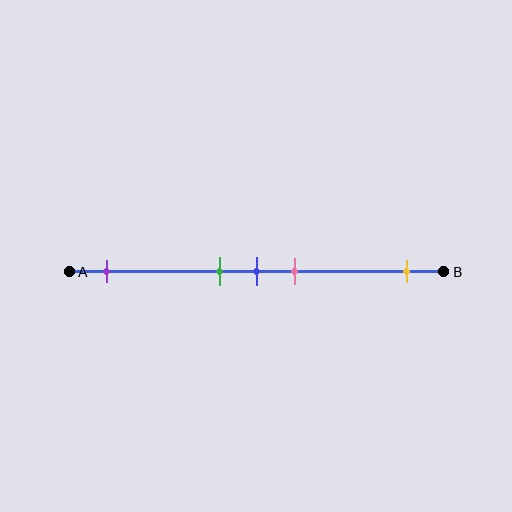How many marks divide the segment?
There are 5 marks dividing the segment.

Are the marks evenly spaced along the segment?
No, the marks are not evenly spaced.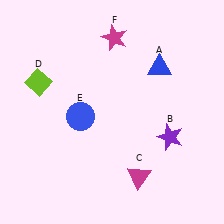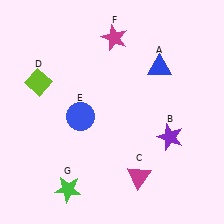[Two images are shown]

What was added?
A green star (G) was added in Image 2.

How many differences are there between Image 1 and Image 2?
There is 1 difference between the two images.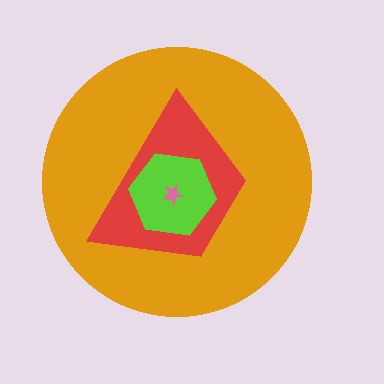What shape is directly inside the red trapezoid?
The lime hexagon.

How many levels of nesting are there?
4.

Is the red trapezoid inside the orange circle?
Yes.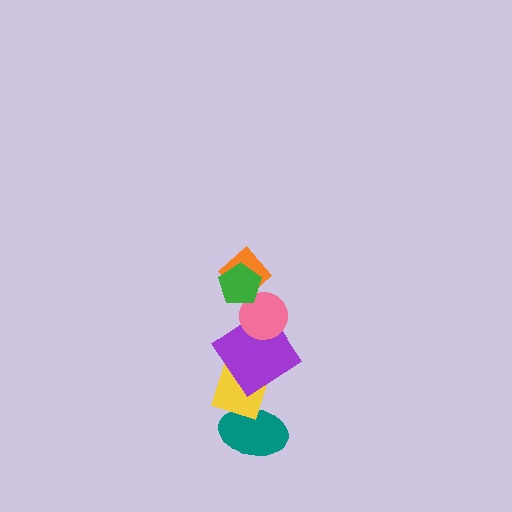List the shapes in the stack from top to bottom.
From top to bottom: the green pentagon, the orange diamond, the pink circle, the purple diamond, the yellow diamond, the teal ellipse.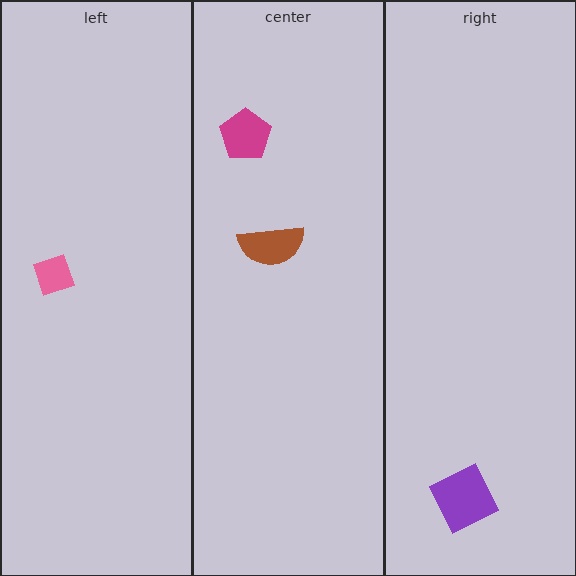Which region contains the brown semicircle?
The center region.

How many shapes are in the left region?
1.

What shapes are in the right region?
The purple square.